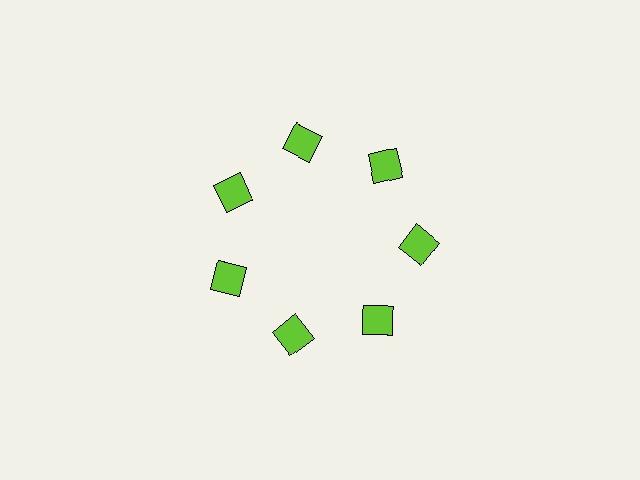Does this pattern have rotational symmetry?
Yes, this pattern has 7-fold rotational symmetry. It looks the same after rotating 51 degrees around the center.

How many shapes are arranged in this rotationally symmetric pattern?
There are 7 shapes, arranged in 7 groups of 1.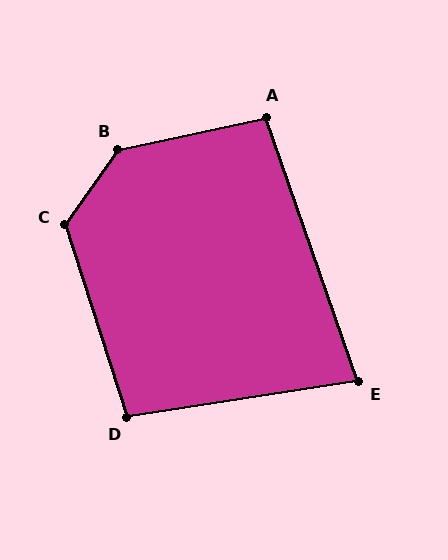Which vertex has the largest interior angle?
B, at approximately 137 degrees.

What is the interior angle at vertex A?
Approximately 97 degrees (obtuse).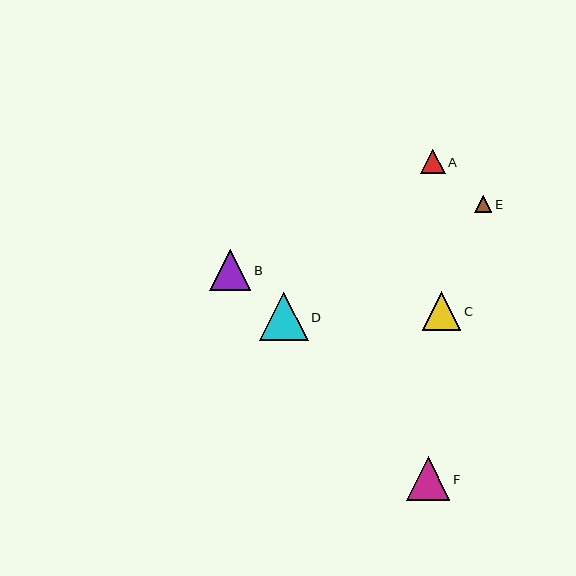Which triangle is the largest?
Triangle D is the largest with a size of approximately 49 pixels.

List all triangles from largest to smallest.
From largest to smallest: D, F, B, C, A, E.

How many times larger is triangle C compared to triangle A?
Triangle C is approximately 1.6 times the size of triangle A.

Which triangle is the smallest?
Triangle E is the smallest with a size of approximately 17 pixels.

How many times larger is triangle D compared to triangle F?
Triangle D is approximately 1.1 times the size of triangle F.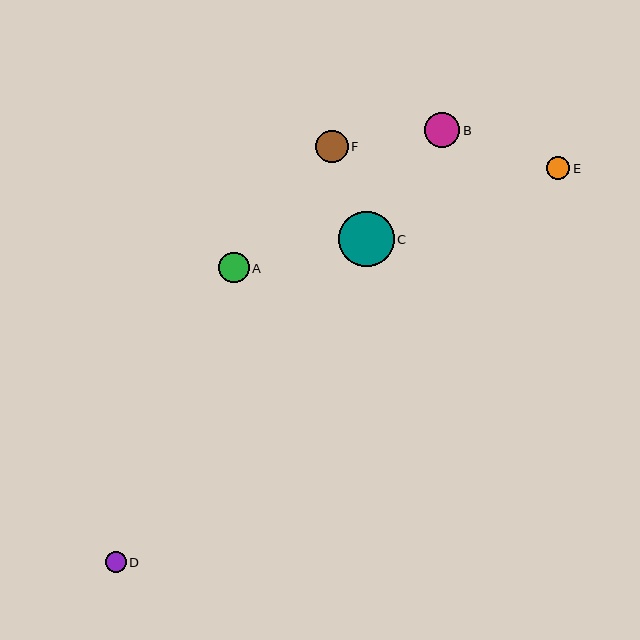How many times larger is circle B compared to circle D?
Circle B is approximately 1.7 times the size of circle D.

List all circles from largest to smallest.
From largest to smallest: C, B, F, A, E, D.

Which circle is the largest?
Circle C is the largest with a size of approximately 55 pixels.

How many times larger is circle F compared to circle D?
Circle F is approximately 1.5 times the size of circle D.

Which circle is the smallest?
Circle D is the smallest with a size of approximately 21 pixels.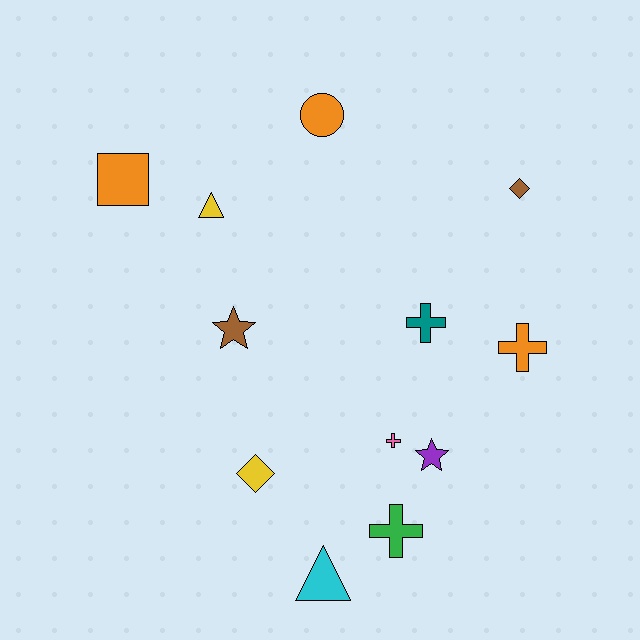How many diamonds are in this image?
There are 2 diamonds.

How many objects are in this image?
There are 12 objects.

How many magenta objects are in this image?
There are no magenta objects.